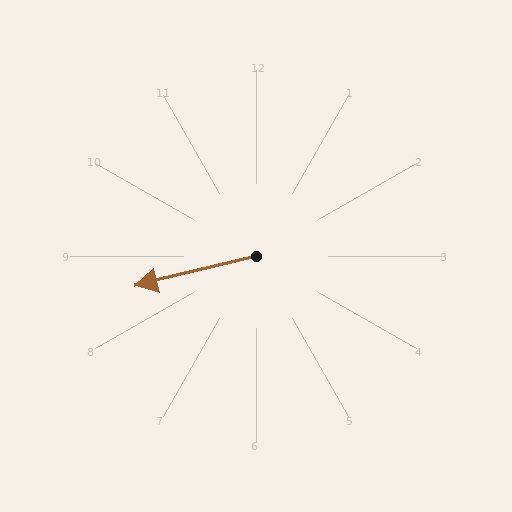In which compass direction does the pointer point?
West.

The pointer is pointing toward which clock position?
Roughly 9 o'clock.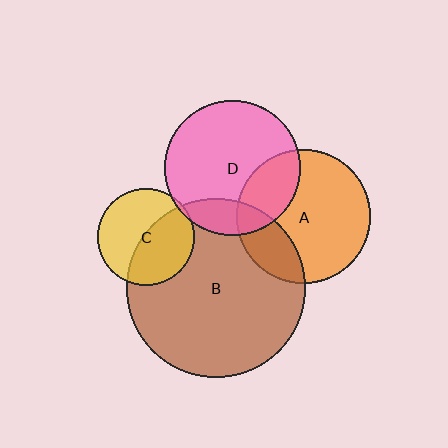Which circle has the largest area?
Circle B (brown).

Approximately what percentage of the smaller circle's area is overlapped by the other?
Approximately 5%.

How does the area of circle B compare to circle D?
Approximately 1.8 times.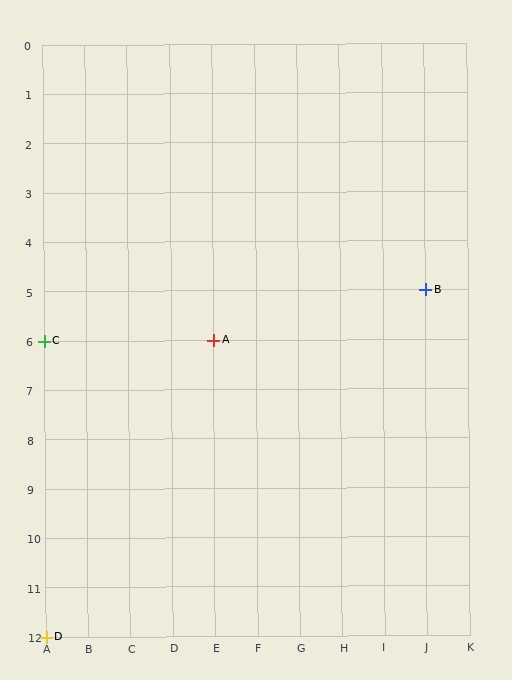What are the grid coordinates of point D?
Point D is at grid coordinates (A, 12).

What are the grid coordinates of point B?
Point B is at grid coordinates (J, 5).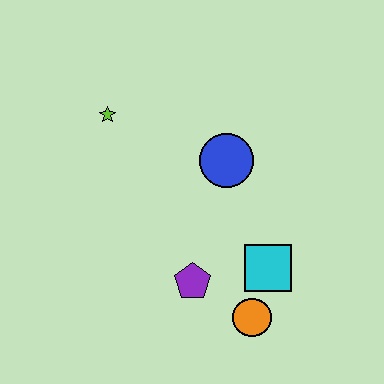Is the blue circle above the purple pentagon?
Yes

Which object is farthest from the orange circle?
The lime star is farthest from the orange circle.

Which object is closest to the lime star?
The blue circle is closest to the lime star.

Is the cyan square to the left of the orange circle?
No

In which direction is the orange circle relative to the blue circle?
The orange circle is below the blue circle.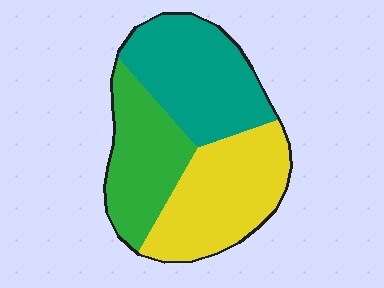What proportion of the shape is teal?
Teal takes up about three eighths (3/8) of the shape.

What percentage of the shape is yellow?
Yellow covers 36% of the shape.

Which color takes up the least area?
Green, at roughly 30%.